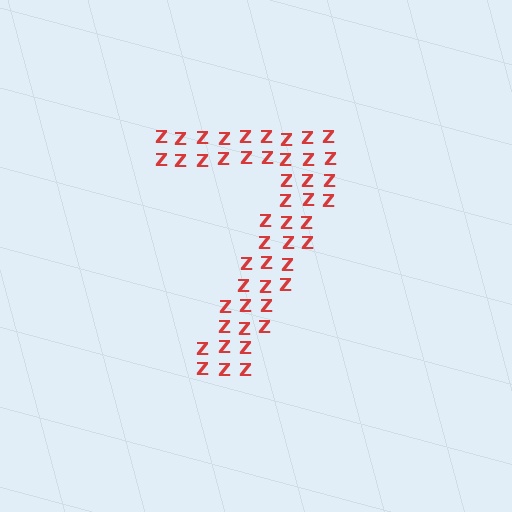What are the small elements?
The small elements are letter Z's.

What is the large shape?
The large shape is the digit 7.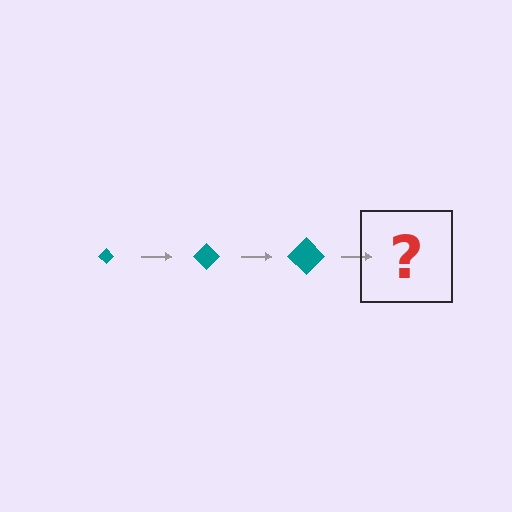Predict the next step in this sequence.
The next step is a teal diamond, larger than the previous one.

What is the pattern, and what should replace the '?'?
The pattern is that the diamond gets progressively larger each step. The '?' should be a teal diamond, larger than the previous one.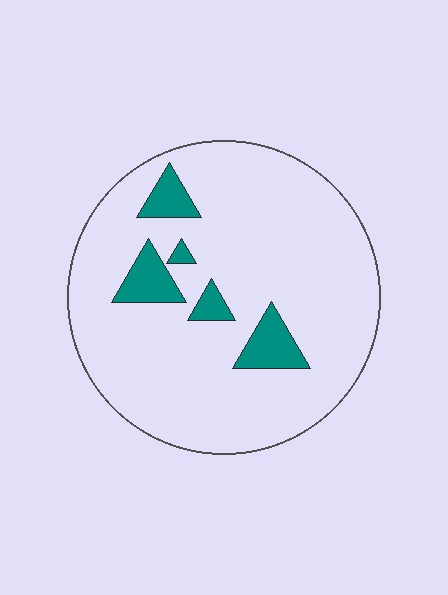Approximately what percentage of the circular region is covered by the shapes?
Approximately 10%.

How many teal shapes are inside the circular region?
5.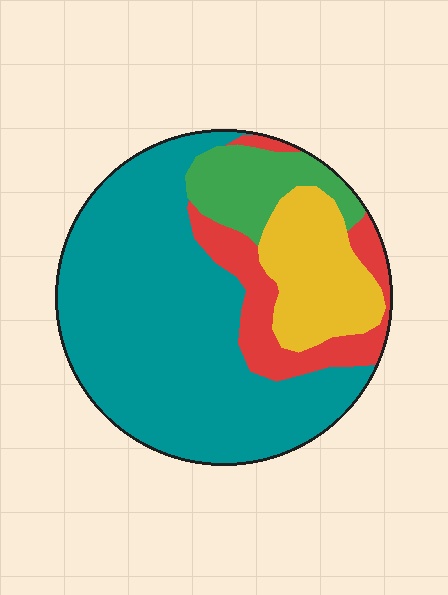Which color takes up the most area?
Teal, at roughly 60%.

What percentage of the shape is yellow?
Yellow takes up about one sixth (1/6) of the shape.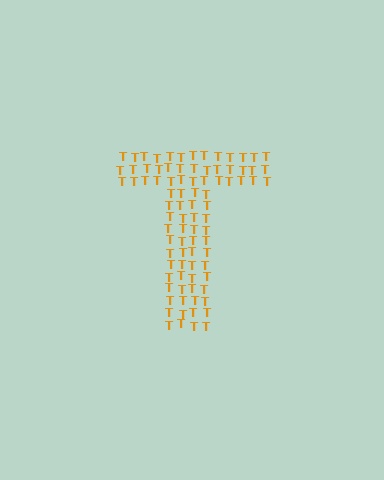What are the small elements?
The small elements are letter T's.